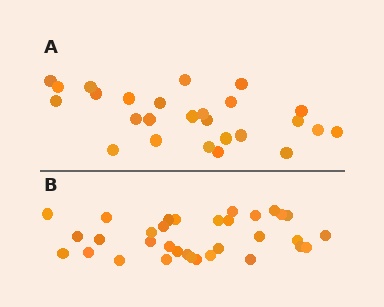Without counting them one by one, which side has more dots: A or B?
Region B (the bottom region) has more dots.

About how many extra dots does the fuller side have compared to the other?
Region B has roughly 8 or so more dots than region A.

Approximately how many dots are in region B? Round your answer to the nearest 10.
About 30 dots. (The exact count is 33, which rounds to 30.)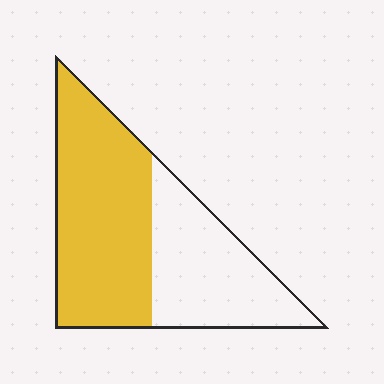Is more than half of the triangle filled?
Yes.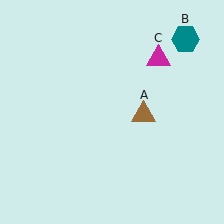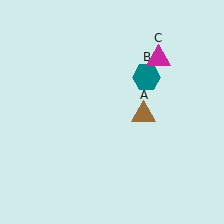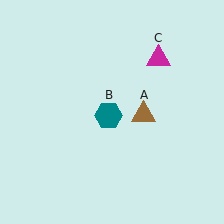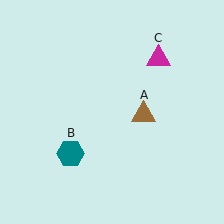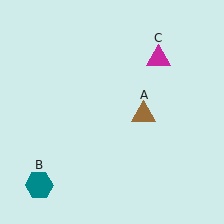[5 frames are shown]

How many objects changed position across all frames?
1 object changed position: teal hexagon (object B).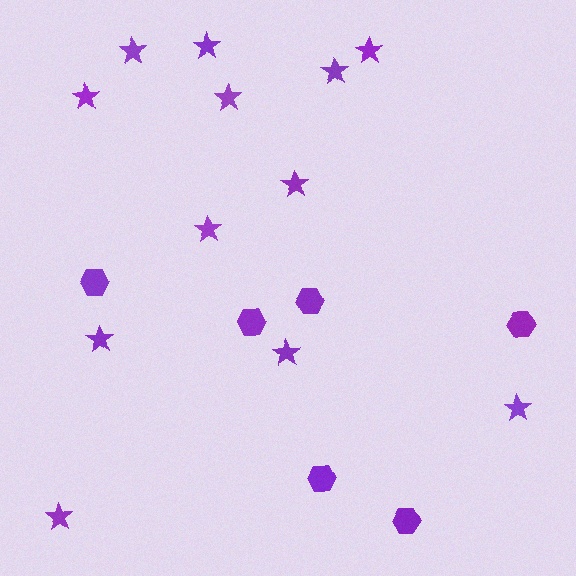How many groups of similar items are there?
There are 2 groups: one group of hexagons (6) and one group of stars (12).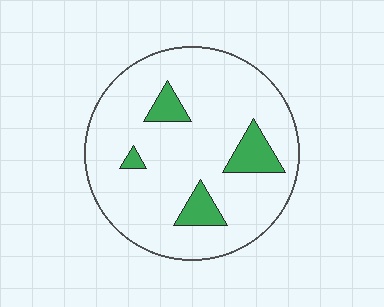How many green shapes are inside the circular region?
4.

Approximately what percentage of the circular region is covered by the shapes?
Approximately 10%.